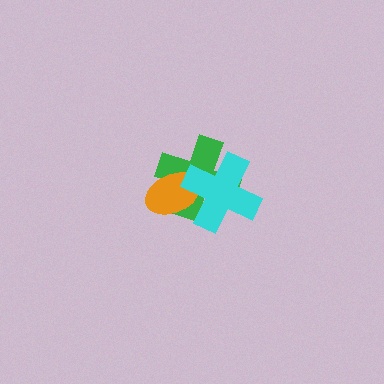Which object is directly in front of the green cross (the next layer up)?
The orange ellipse is directly in front of the green cross.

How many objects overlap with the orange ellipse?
2 objects overlap with the orange ellipse.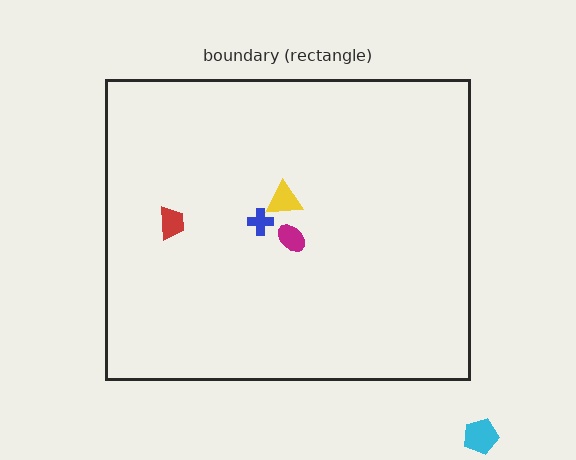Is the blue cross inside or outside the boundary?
Inside.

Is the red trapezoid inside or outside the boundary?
Inside.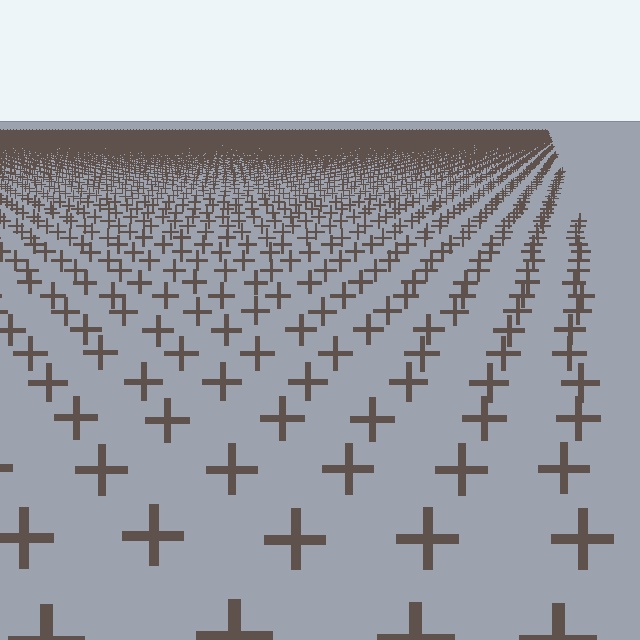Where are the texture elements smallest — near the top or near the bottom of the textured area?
Near the top.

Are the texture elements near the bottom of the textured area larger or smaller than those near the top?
Larger. Near the bottom, elements are closer to the viewer and appear at a bigger on-screen size.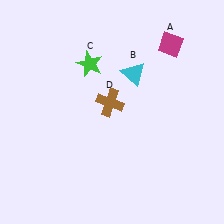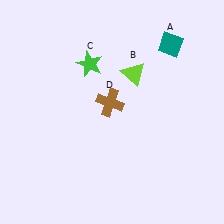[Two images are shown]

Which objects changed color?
A changed from magenta to teal. B changed from cyan to lime.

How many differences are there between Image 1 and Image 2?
There are 2 differences between the two images.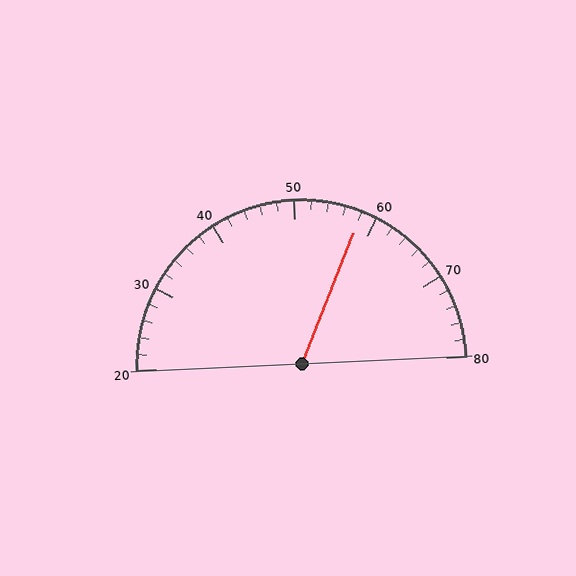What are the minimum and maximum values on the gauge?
The gauge ranges from 20 to 80.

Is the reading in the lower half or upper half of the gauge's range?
The reading is in the upper half of the range (20 to 80).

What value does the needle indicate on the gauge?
The needle indicates approximately 58.